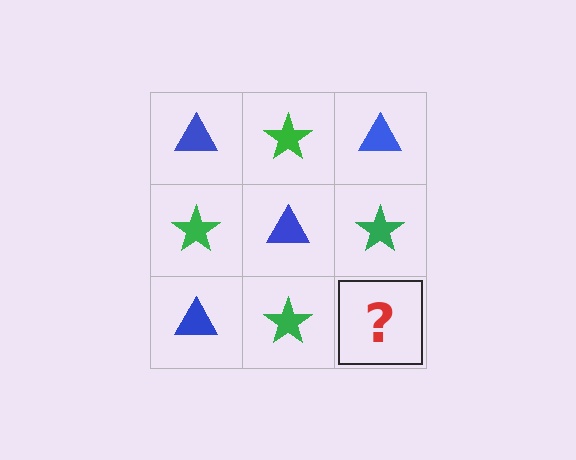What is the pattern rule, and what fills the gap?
The rule is that it alternates blue triangle and green star in a checkerboard pattern. The gap should be filled with a blue triangle.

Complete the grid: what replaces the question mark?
The question mark should be replaced with a blue triangle.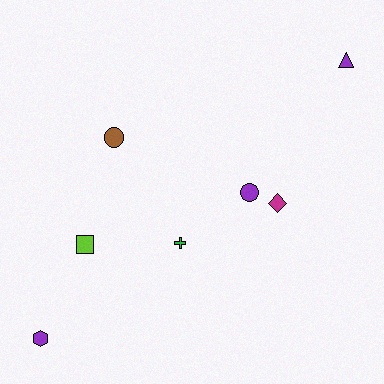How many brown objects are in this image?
There is 1 brown object.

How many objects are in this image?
There are 7 objects.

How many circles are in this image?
There are 2 circles.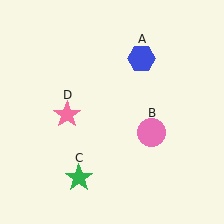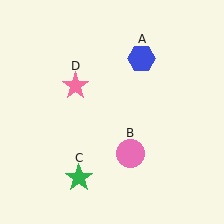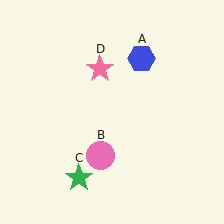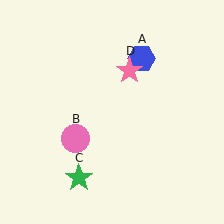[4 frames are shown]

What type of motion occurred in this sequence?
The pink circle (object B), pink star (object D) rotated clockwise around the center of the scene.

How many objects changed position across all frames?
2 objects changed position: pink circle (object B), pink star (object D).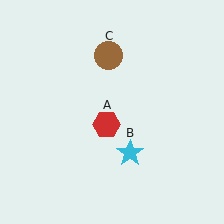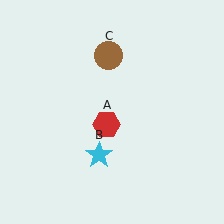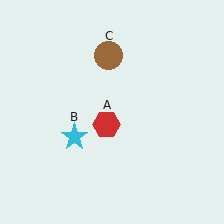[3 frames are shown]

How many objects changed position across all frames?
1 object changed position: cyan star (object B).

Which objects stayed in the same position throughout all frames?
Red hexagon (object A) and brown circle (object C) remained stationary.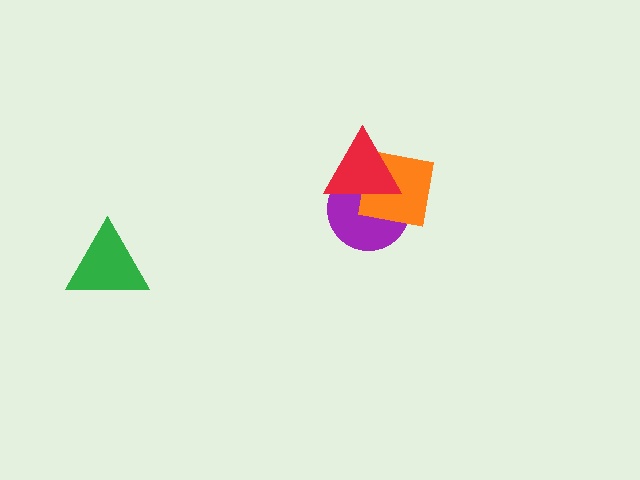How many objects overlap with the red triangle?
2 objects overlap with the red triangle.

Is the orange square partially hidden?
Yes, it is partially covered by another shape.